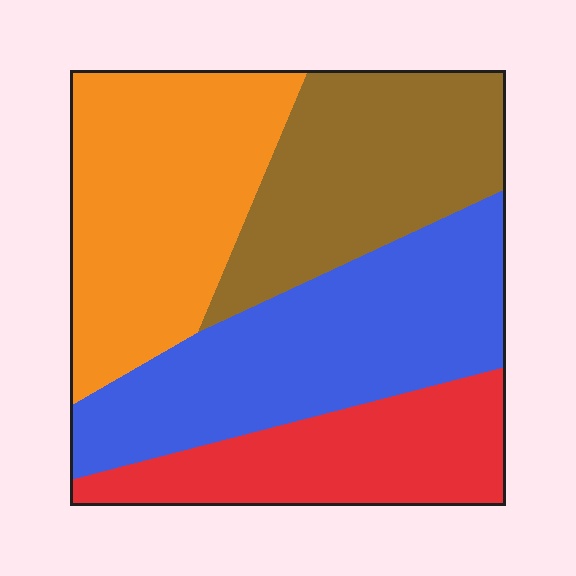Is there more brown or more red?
Brown.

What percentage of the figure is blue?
Blue covers roughly 30% of the figure.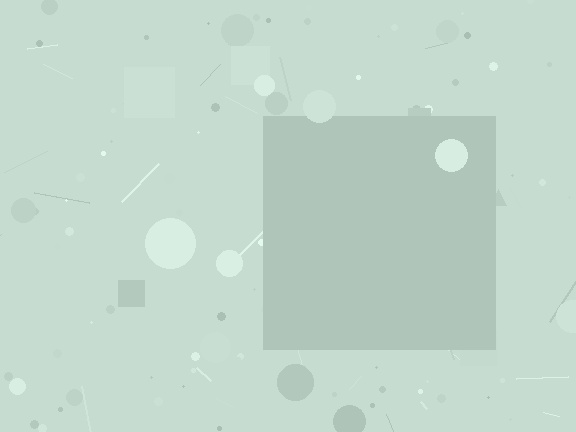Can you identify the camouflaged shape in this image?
The camouflaged shape is a square.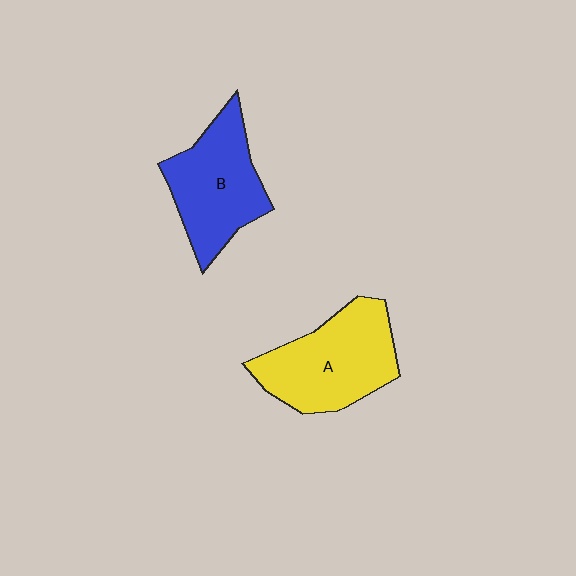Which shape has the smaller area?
Shape B (blue).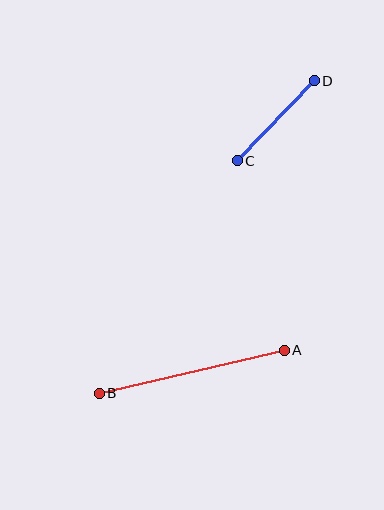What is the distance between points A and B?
The distance is approximately 190 pixels.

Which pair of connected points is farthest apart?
Points A and B are farthest apart.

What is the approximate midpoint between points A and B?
The midpoint is at approximately (192, 372) pixels.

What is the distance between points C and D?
The distance is approximately 111 pixels.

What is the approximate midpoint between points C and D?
The midpoint is at approximately (276, 121) pixels.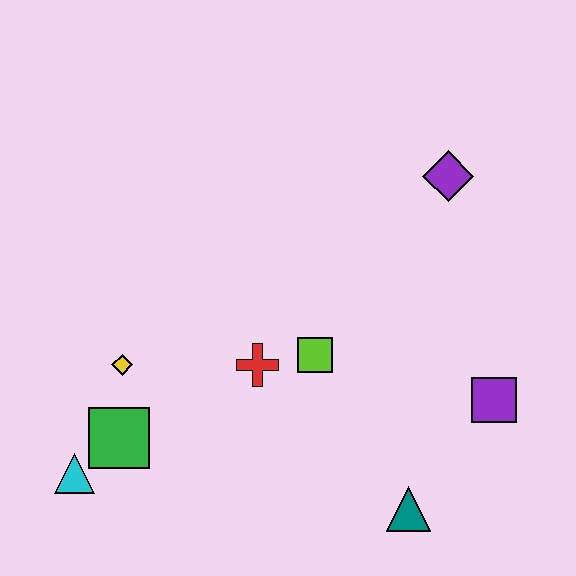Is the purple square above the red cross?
No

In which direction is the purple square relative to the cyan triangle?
The purple square is to the right of the cyan triangle.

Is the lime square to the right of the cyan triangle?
Yes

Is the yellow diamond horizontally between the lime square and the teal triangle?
No